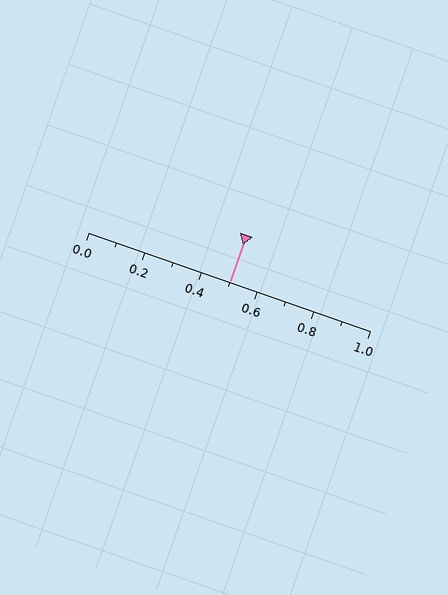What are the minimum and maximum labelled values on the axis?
The axis runs from 0.0 to 1.0.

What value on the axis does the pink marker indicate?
The marker indicates approximately 0.5.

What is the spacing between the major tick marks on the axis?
The major ticks are spaced 0.2 apart.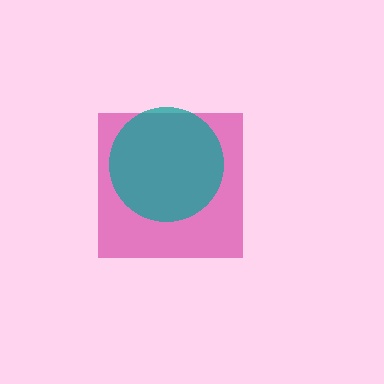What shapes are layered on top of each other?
The layered shapes are: a magenta square, a teal circle.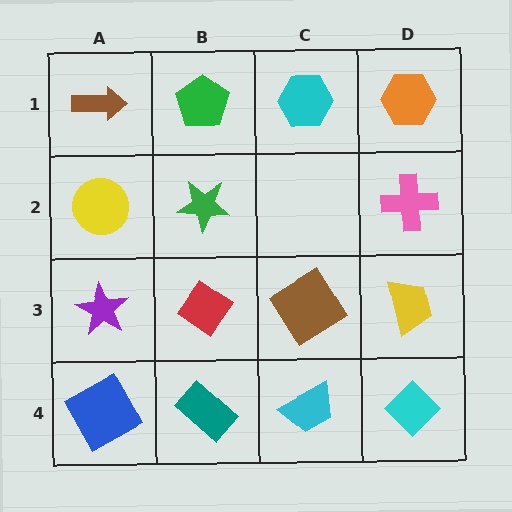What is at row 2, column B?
A green star.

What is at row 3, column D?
A yellow trapezoid.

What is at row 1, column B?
A green pentagon.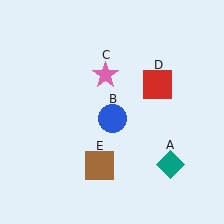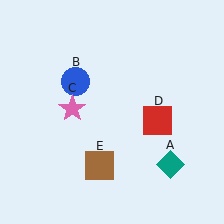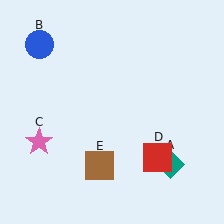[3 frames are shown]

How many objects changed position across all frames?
3 objects changed position: blue circle (object B), pink star (object C), red square (object D).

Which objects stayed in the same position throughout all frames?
Teal diamond (object A) and brown square (object E) remained stationary.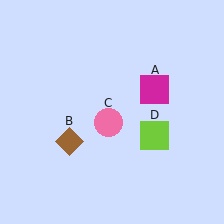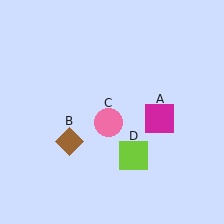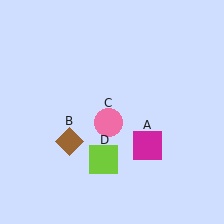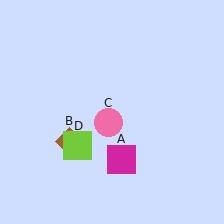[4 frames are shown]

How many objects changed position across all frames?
2 objects changed position: magenta square (object A), lime square (object D).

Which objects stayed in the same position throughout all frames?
Brown diamond (object B) and pink circle (object C) remained stationary.